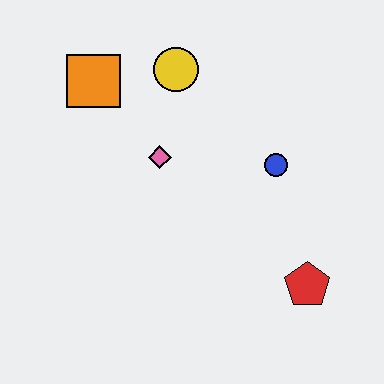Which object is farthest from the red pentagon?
The orange square is farthest from the red pentagon.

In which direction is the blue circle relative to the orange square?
The blue circle is to the right of the orange square.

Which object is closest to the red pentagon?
The blue circle is closest to the red pentagon.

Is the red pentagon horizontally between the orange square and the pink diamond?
No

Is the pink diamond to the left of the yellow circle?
Yes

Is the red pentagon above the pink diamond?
No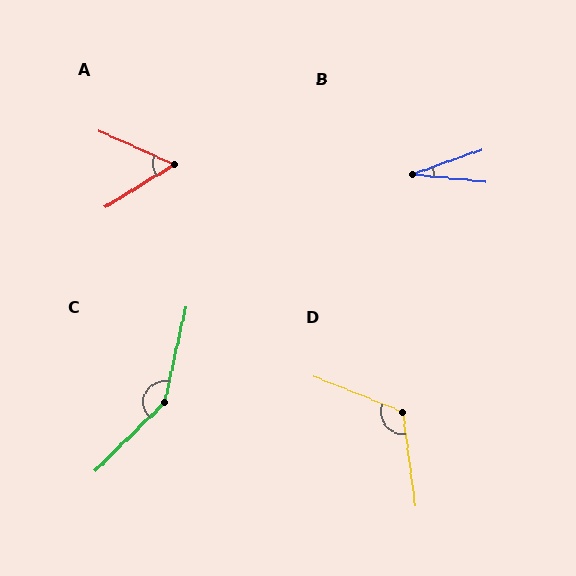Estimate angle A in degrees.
Approximately 56 degrees.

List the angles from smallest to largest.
B (25°), A (56°), D (119°), C (147°).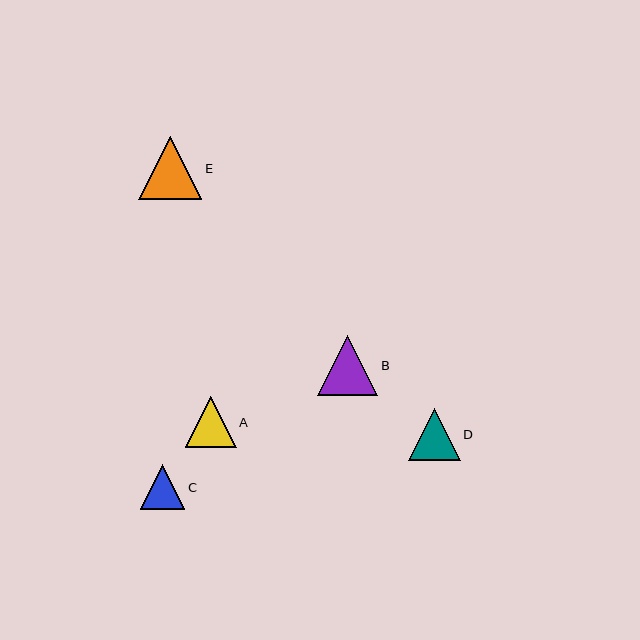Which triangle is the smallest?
Triangle C is the smallest with a size of approximately 44 pixels.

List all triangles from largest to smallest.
From largest to smallest: E, B, D, A, C.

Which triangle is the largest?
Triangle E is the largest with a size of approximately 63 pixels.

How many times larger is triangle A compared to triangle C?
Triangle A is approximately 1.1 times the size of triangle C.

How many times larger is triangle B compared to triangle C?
Triangle B is approximately 1.4 times the size of triangle C.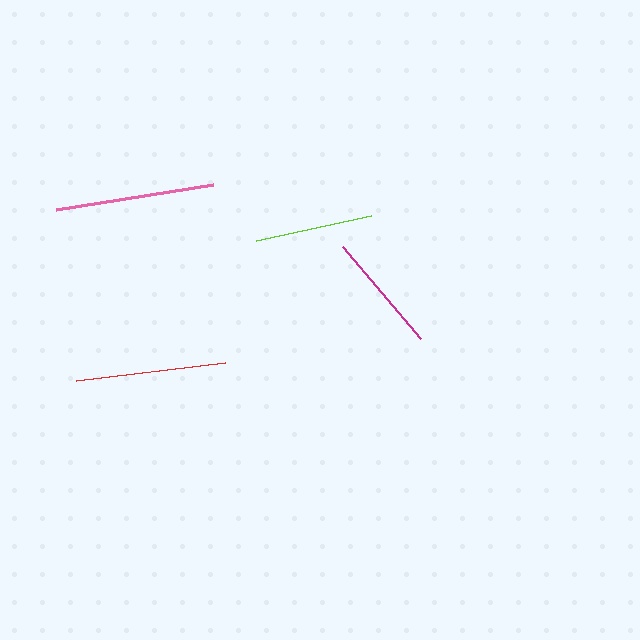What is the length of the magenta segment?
The magenta segment is approximately 120 pixels long.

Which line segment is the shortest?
The lime line is the shortest at approximately 118 pixels.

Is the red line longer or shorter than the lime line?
The red line is longer than the lime line.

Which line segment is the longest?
The pink line is the longest at approximately 160 pixels.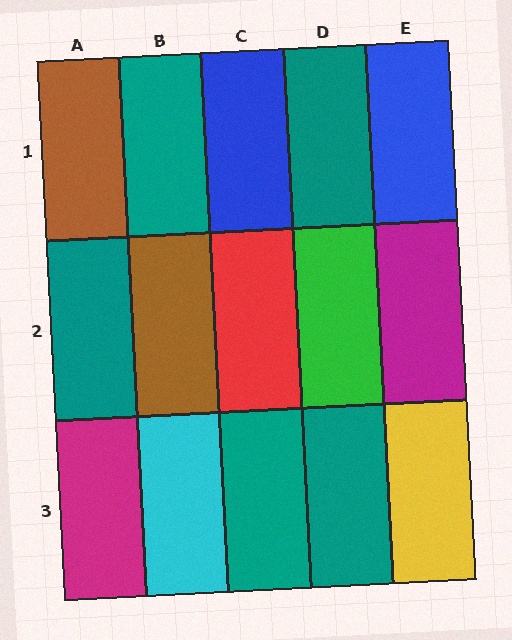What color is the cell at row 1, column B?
Teal.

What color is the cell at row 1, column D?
Teal.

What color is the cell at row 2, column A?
Teal.